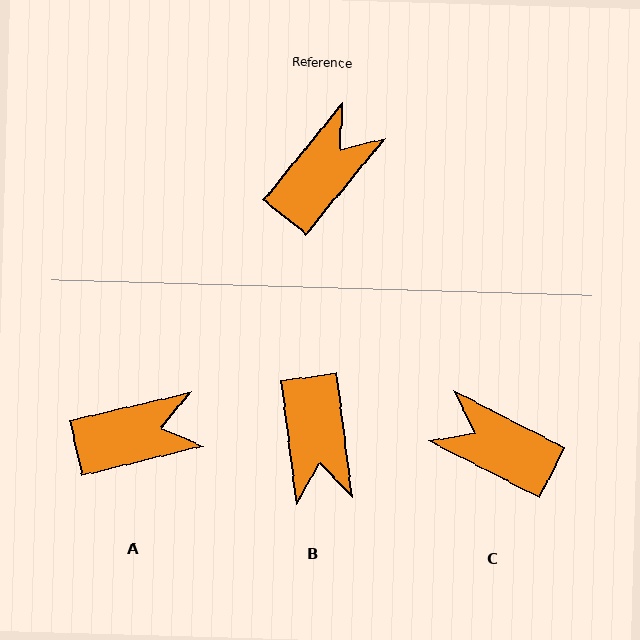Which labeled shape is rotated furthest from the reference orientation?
B, about 134 degrees away.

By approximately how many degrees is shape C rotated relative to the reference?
Approximately 102 degrees counter-clockwise.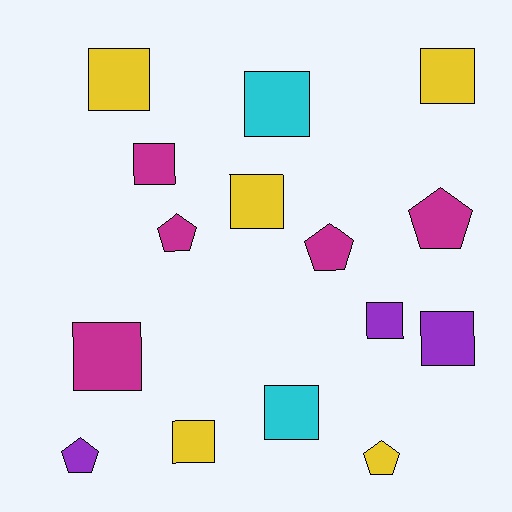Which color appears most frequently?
Magenta, with 5 objects.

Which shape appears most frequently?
Square, with 10 objects.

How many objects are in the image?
There are 15 objects.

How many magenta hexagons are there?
There are no magenta hexagons.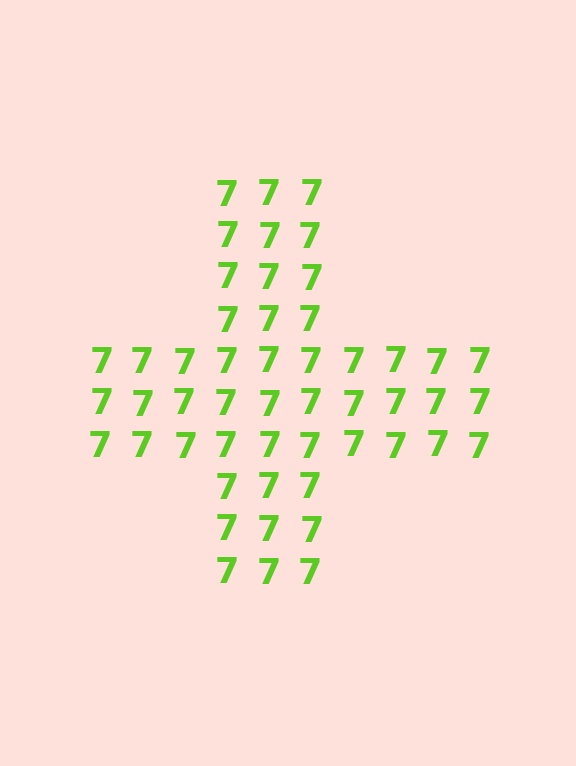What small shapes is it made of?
It is made of small digit 7's.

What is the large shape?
The large shape is a cross.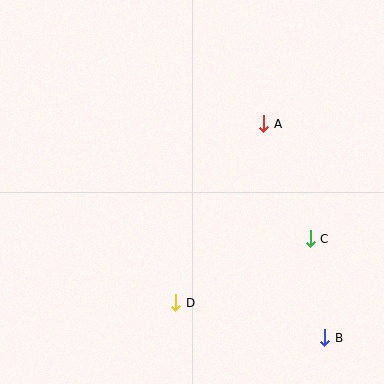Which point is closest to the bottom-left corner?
Point D is closest to the bottom-left corner.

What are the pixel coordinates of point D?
Point D is at (176, 303).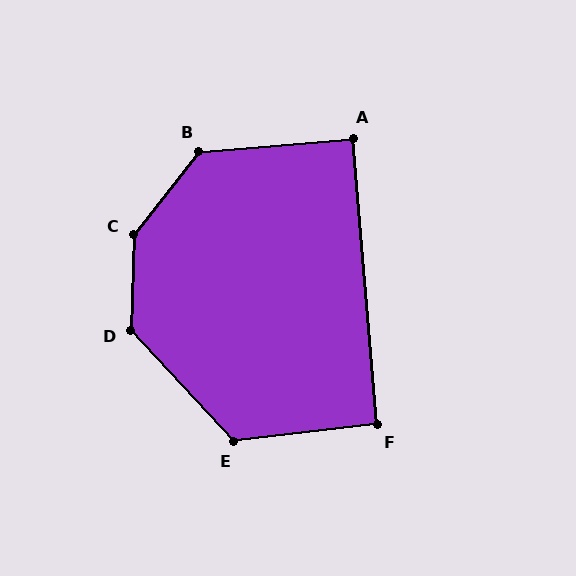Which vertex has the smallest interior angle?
A, at approximately 90 degrees.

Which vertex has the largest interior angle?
C, at approximately 144 degrees.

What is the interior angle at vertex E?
Approximately 126 degrees (obtuse).